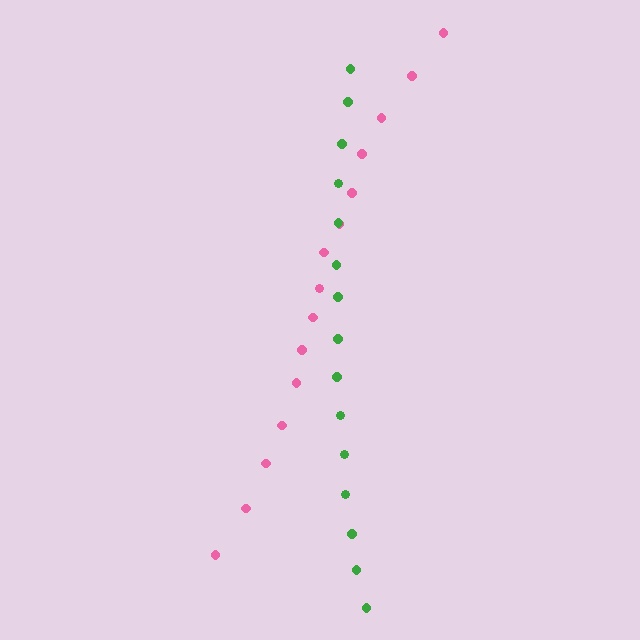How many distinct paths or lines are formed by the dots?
There are 2 distinct paths.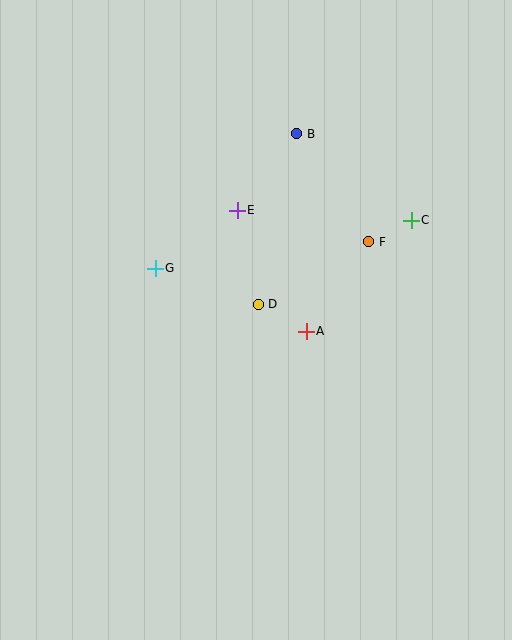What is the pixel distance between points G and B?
The distance between G and B is 195 pixels.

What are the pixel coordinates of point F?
Point F is at (369, 242).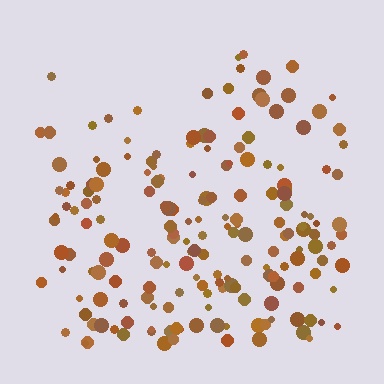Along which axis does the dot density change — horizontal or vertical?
Vertical.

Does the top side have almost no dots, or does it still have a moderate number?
Still a moderate number, just noticeably fewer than the bottom.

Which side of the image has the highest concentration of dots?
The bottom.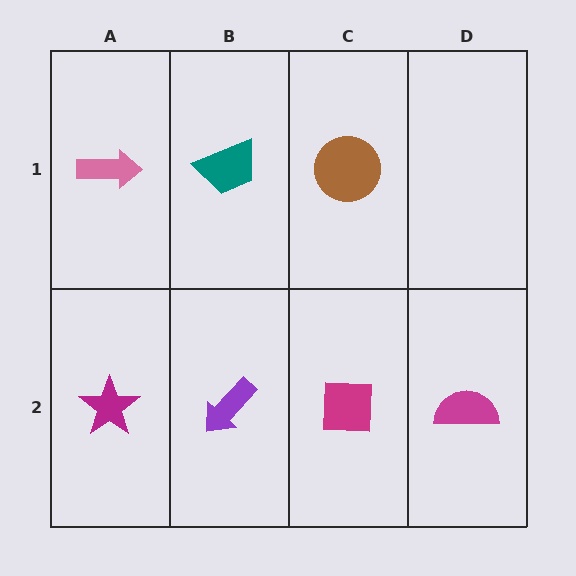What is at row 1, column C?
A brown circle.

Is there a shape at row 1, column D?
No, that cell is empty.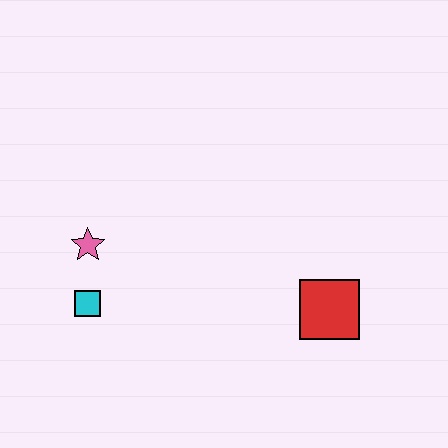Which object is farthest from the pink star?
The red square is farthest from the pink star.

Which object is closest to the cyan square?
The pink star is closest to the cyan square.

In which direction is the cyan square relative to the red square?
The cyan square is to the left of the red square.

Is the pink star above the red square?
Yes